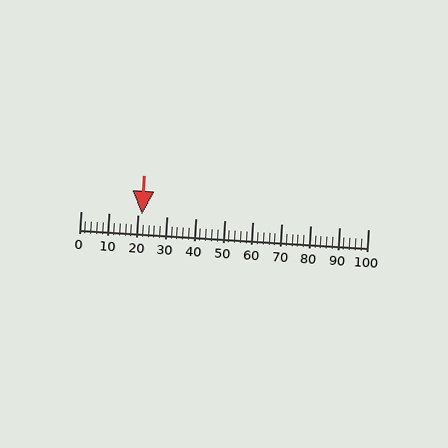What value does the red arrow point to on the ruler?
The red arrow points to approximately 21.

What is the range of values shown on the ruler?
The ruler shows values from 0 to 100.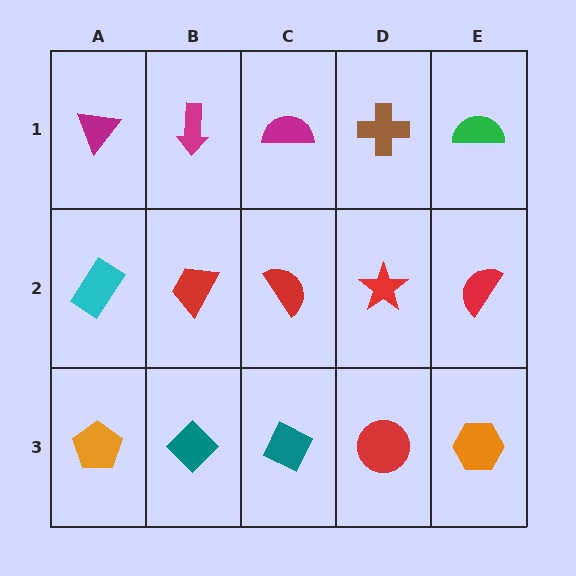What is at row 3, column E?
An orange hexagon.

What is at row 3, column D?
A red circle.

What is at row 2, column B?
A red trapezoid.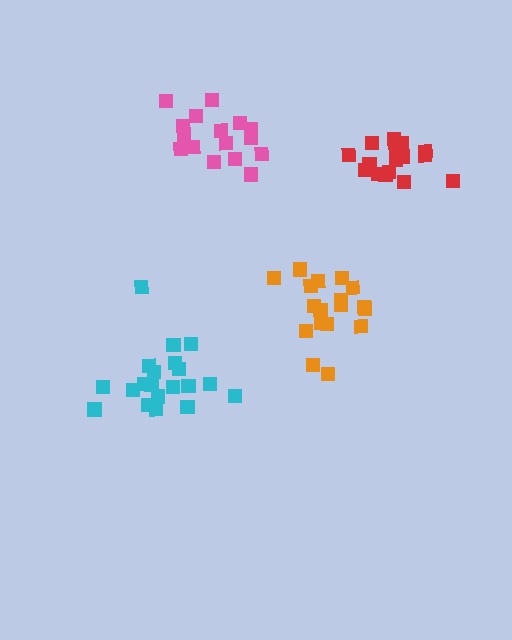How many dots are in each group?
Group 1: 16 dots, Group 2: 19 dots, Group 3: 16 dots, Group 4: 20 dots (71 total).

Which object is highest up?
The pink cluster is topmost.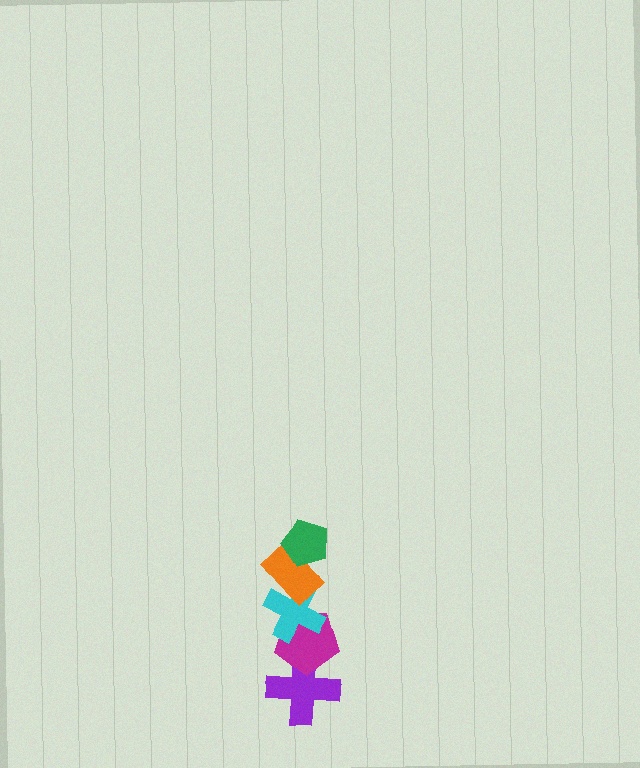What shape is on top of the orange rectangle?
The green pentagon is on top of the orange rectangle.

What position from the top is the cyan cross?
The cyan cross is 3rd from the top.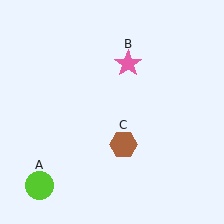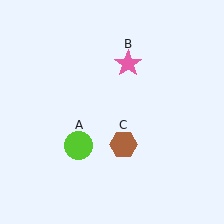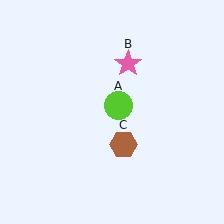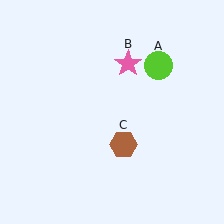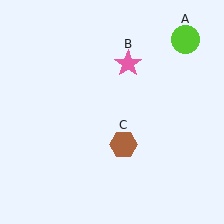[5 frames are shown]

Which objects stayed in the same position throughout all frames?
Pink star (object B) and brown hexagon (object C) remained stationary.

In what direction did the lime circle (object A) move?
The lime circle (object A) moved up and to the right.